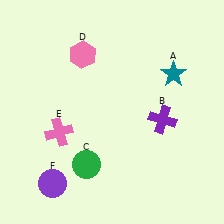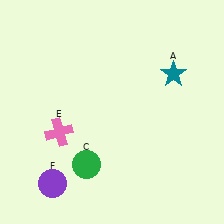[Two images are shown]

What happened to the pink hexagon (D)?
The pink hexagon (D) was removed in Image 2. It was in the top-left area of Image 1.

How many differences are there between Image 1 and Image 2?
There are 2 differences between the two images.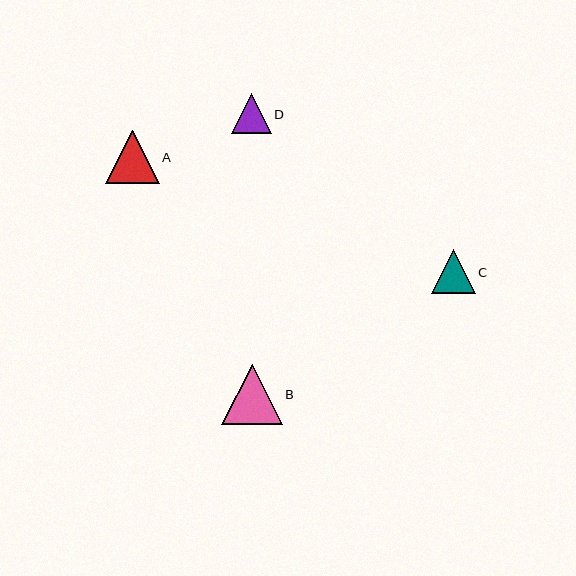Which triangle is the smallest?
Triangle D is the smallest with a size of approximately 40 pixels.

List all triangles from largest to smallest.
From largest to smallest: B, A, C, D.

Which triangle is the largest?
Triangle B is the largest with a size of approximately 60 pixels.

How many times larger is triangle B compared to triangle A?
Triangle B is approximately 1.1 times the size of triangle A.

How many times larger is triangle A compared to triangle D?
Triangle A is approximately 1.3 times the size of triangle D.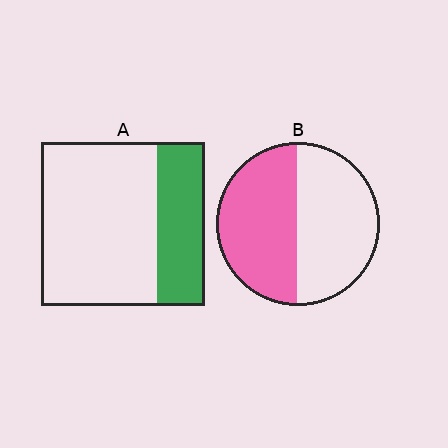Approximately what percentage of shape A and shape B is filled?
A is approximately 30% and B is approximately 50%.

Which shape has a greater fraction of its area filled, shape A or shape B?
Shape B.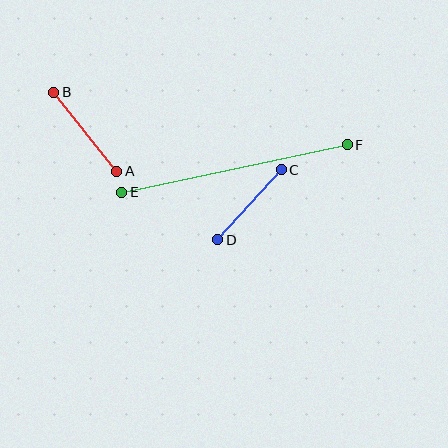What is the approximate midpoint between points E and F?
The midpoint is at approximately (235, 169) pixels.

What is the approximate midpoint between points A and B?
The midpoint is at approximately (85, 132) pixels.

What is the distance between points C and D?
The distance is approximately 95 pixels.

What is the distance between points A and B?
The distance is approximately 101 pixels.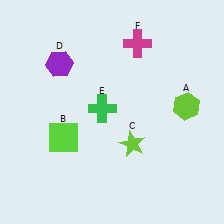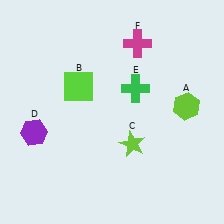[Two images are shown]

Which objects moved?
The objects that moved are: the lime square (B), the purple hexagon (D), the green cross (E).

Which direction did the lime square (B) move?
The lime square (B) moved up.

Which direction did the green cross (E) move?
The green cross (E) moved right.